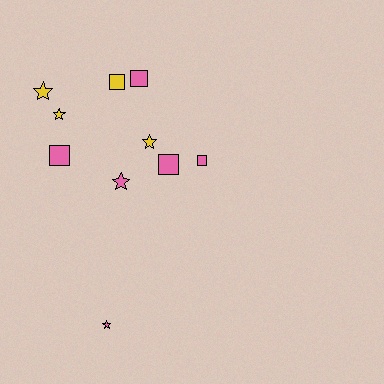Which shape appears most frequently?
Square, with 5 objects.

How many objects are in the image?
There are 10 objects.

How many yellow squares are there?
There is 1 yellow square.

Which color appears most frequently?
Pink, with 6 objects.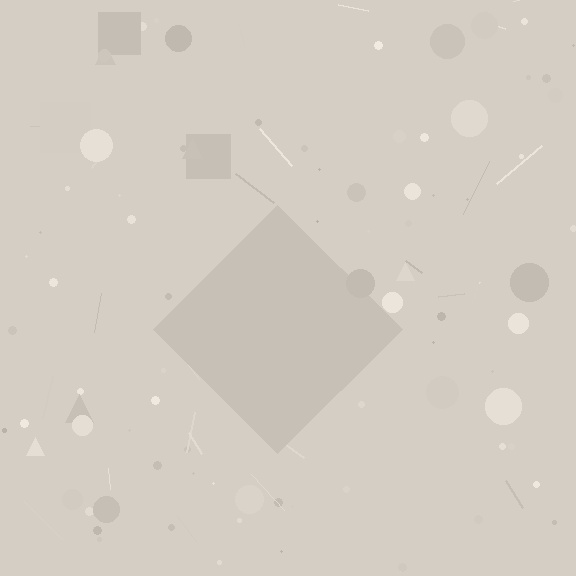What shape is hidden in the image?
A diamond is hidden in the image.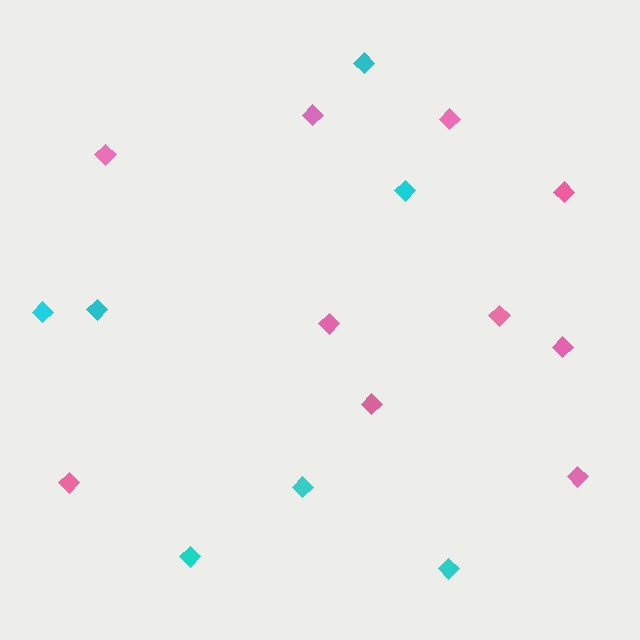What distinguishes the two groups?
There are 2 groups: one group of pink diamonds (10) and one group of cyan diamonds (7).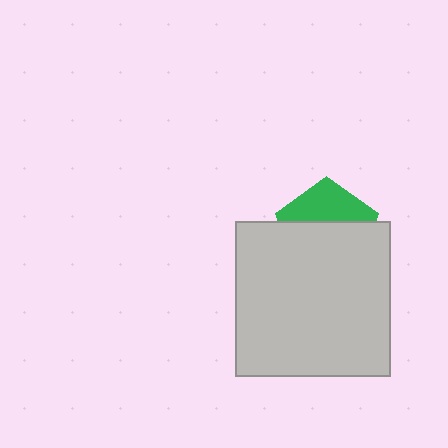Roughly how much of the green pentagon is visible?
A small part of it is visible (roughly 39%).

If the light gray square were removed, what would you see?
You would see the complete green pentagon.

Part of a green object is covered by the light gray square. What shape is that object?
It is a pentagon.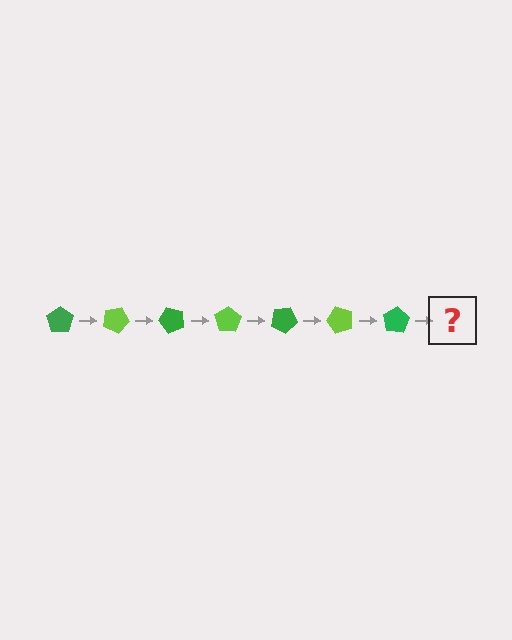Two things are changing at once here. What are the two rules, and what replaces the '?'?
The two rules are that it rotates 25 degrees each step and the color cycles through green and lime. The '?' should be a lime pentagon, rotated 175 degrees from the start.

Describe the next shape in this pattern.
It should be a lime pentagon, rotated 175 degrees from the start.